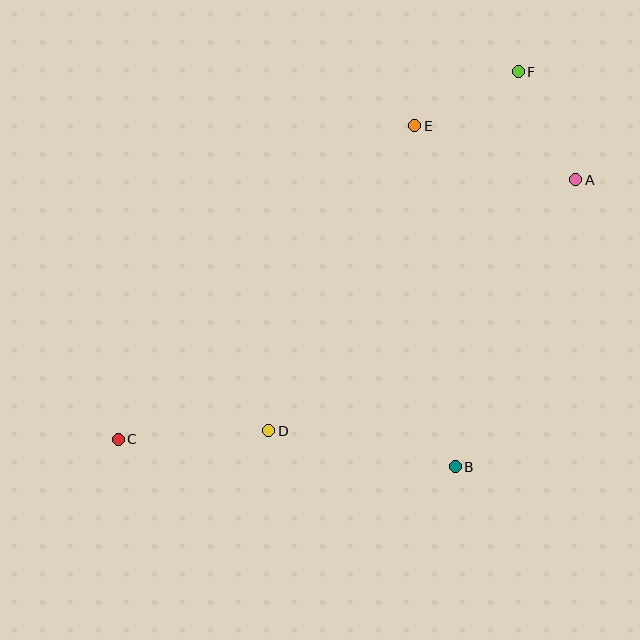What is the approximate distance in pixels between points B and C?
The distance between B and C is approximately 338 pixels.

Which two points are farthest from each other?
Points C and F are farthest from each other.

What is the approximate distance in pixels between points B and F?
The distance between B and F is approximately 400 pixels.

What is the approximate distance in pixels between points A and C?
The distance between A and C is approximately 526 pixels.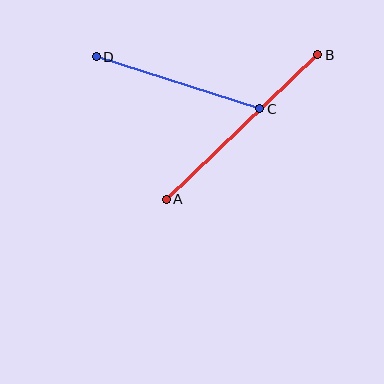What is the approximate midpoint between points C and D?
The midpoint is at approximately (178, 83) pixels.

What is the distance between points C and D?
The distance is approximately 172 pixels.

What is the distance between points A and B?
The distance is approximately 209 pixels.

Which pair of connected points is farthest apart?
Points A and B are farthest apart.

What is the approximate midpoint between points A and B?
The midpoint is at approximately (242, 127) pixels.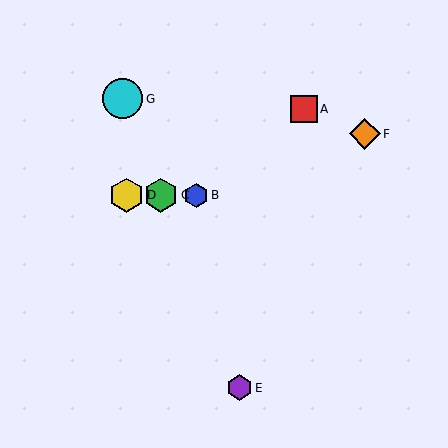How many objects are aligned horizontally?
3 objects (B, C, D) are aligned horizontally.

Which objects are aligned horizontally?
Objects B, C, D are aligned horizontally.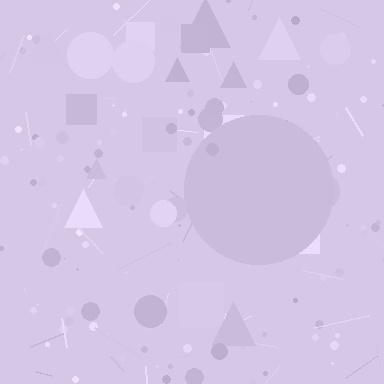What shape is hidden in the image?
A circle is hidden in the image.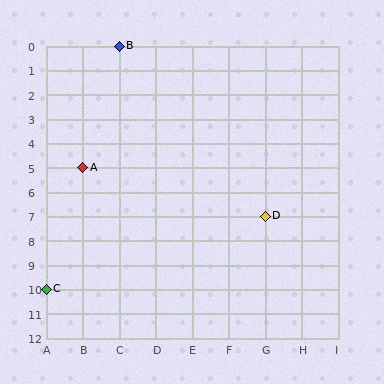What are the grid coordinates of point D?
Point D is at grid coordinates (G, 7).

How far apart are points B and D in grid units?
Points B and D are 4 columns and 7 rows apart (about 8.1 grid units diagonally).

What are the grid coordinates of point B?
Point B is at grid coordinates (C, 0).